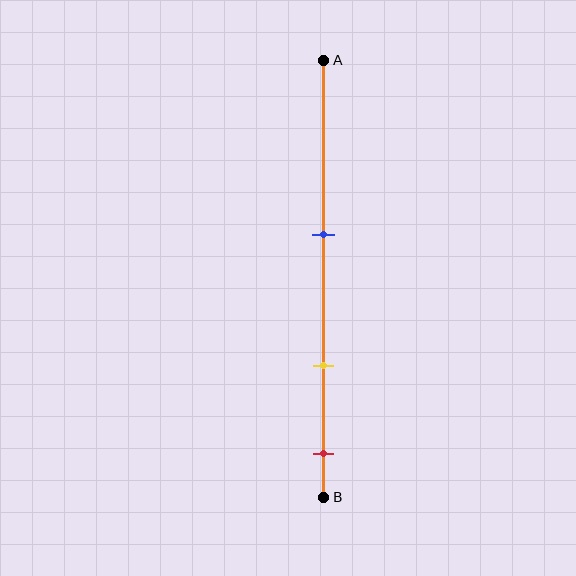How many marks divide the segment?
There are 3 marks dividing the segment.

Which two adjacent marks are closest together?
The yellow and red marks are the closest adjacent pair.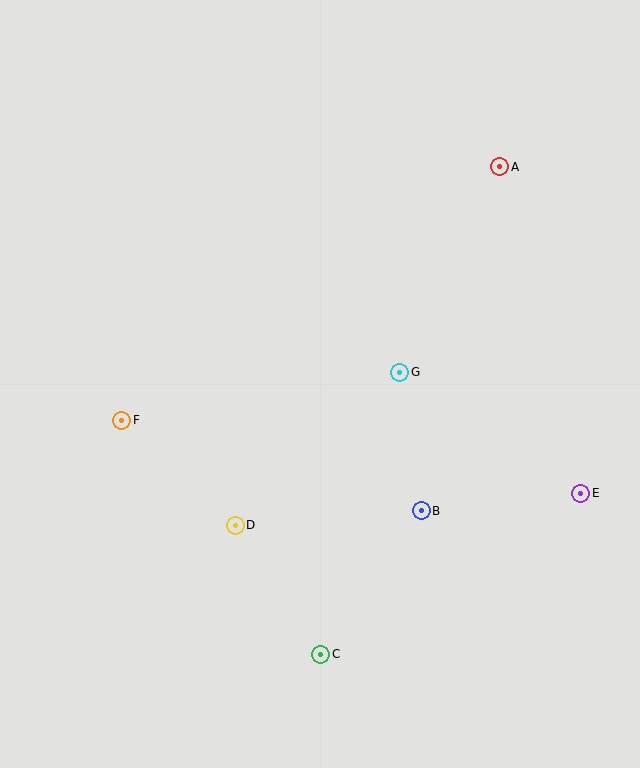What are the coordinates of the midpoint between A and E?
The midpoint between A and E is at (540, 330).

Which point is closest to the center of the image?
Point G at (400, 372) is closest to the center.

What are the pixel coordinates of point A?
Point A is at (500, 167).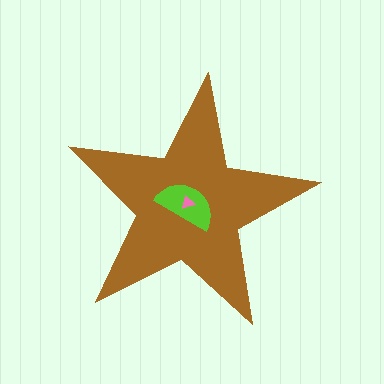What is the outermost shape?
The brown star.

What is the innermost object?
The pink triangle.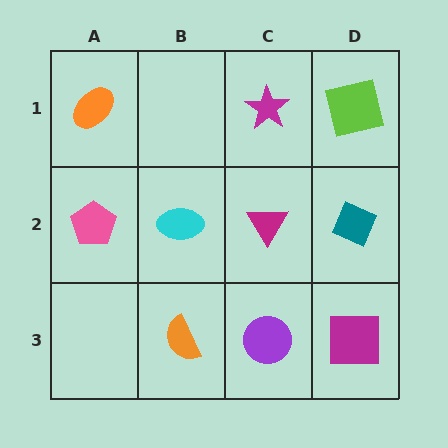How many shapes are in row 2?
4 shapes.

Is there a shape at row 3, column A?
No, that cell is empty.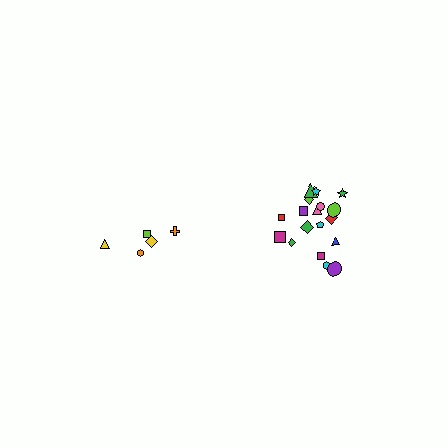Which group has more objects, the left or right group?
The right group.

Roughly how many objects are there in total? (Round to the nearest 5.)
Roughly 25 objects in total.